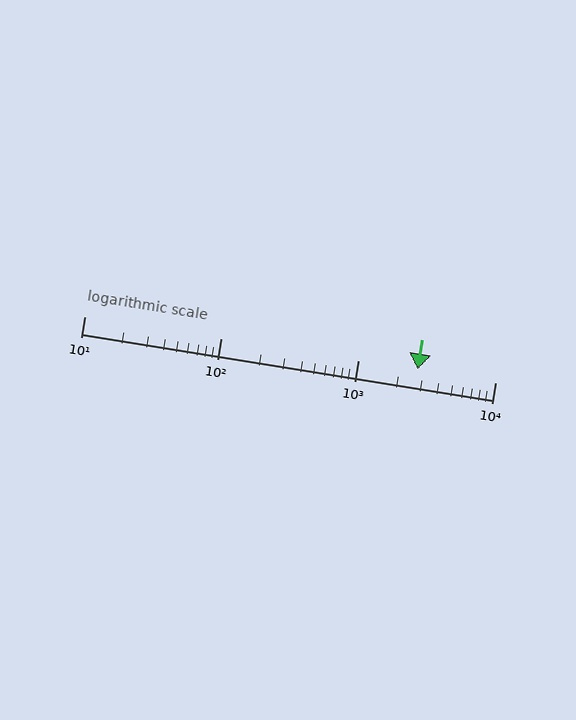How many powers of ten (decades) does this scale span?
The scale spans 3 decades, from 10 to 10000.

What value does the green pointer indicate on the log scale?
The pointer indicates approximately 2700.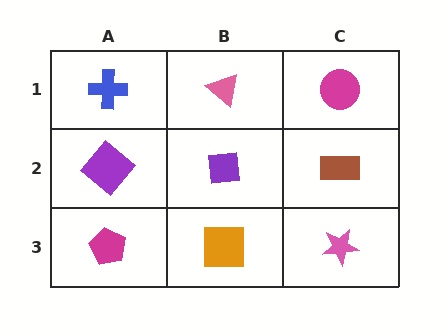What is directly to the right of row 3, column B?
A pink star.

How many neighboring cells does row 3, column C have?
2.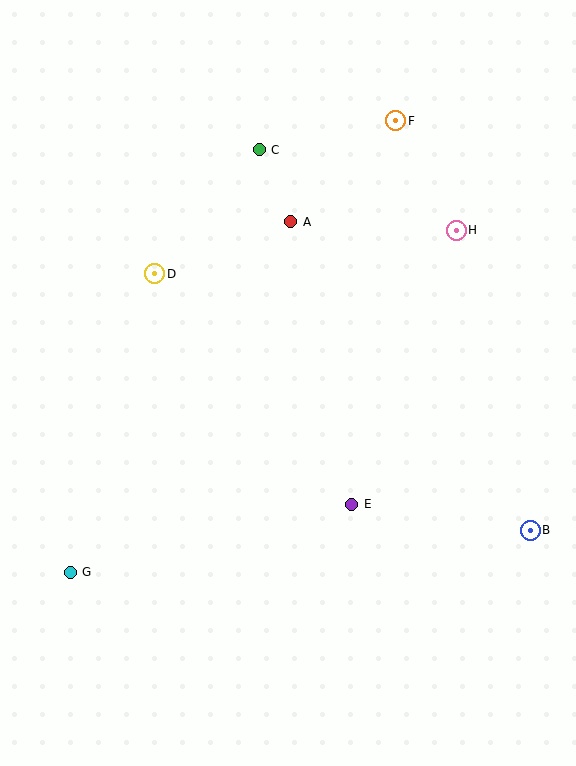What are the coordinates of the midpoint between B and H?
The midpoint between B and H is at (493, 380).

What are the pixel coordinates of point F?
Point F is at (396, 121).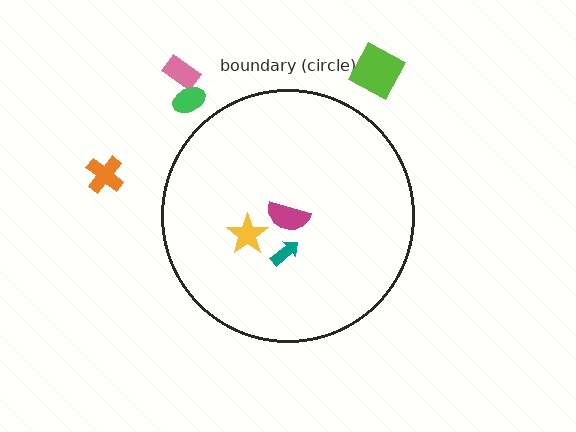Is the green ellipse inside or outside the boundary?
Outside.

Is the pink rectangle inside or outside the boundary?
Outside.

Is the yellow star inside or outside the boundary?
Inside.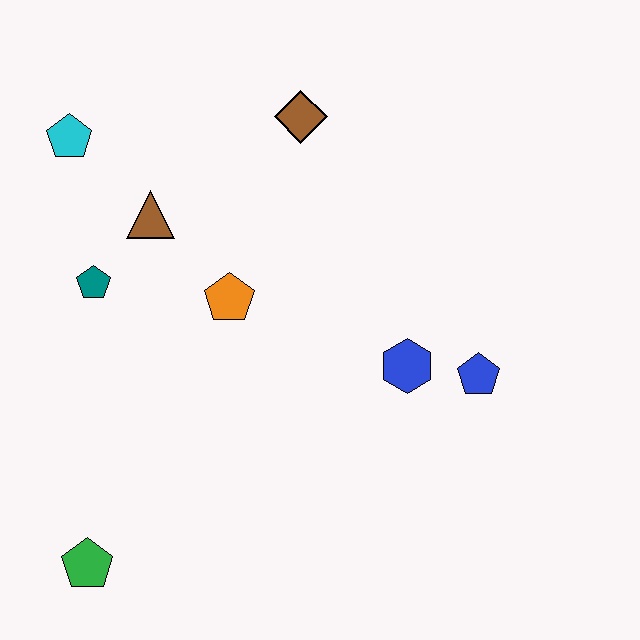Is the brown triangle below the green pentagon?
No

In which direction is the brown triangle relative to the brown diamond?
The brown triangle is to the left of the brown diamond.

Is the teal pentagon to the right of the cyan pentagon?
Yes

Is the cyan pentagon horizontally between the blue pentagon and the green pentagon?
No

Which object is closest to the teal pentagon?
The brown triangle is closest to the teal pentagon.